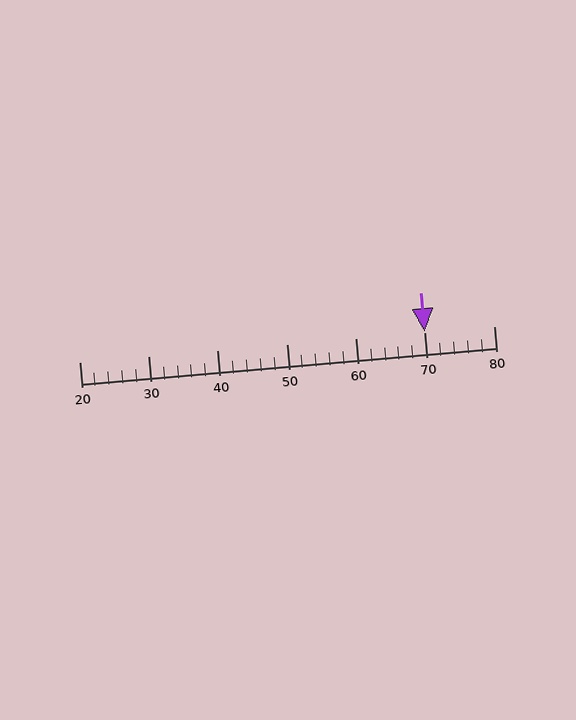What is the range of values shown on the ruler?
The ruler shows values from 20 to 80.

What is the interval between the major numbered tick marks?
The major tick marks are spaced 10 units apart.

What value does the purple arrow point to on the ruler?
The purple arrow points to approximately 70.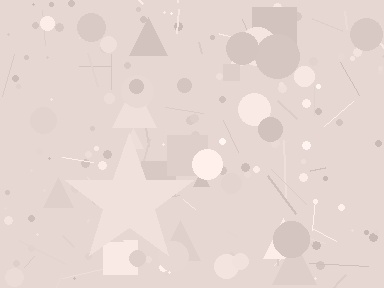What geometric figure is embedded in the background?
A star is embedded in the background.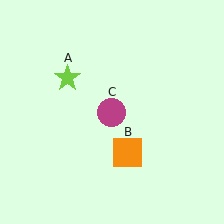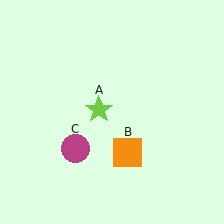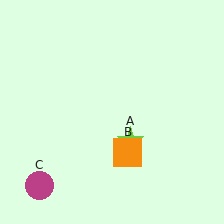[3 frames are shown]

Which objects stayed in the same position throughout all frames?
Orange square (object B) remained stationary.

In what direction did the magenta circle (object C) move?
The magenta circle (object C) moved down and to the left.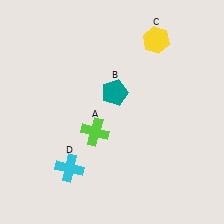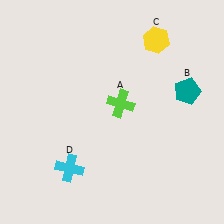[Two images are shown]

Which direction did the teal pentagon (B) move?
The teal pentagon (B) moved right.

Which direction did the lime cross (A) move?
The lime cross (A) moved up.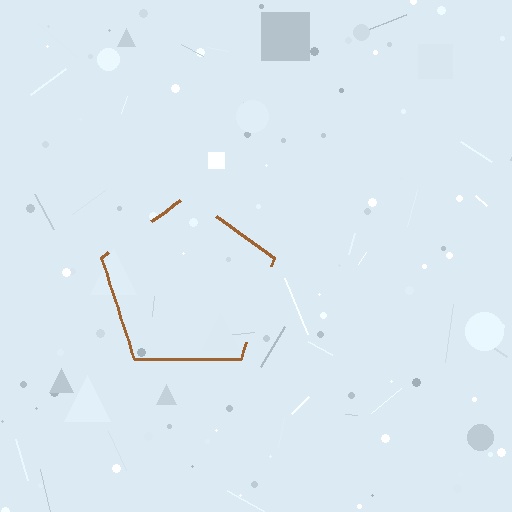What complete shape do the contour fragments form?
The contour fragments form a pentagon.